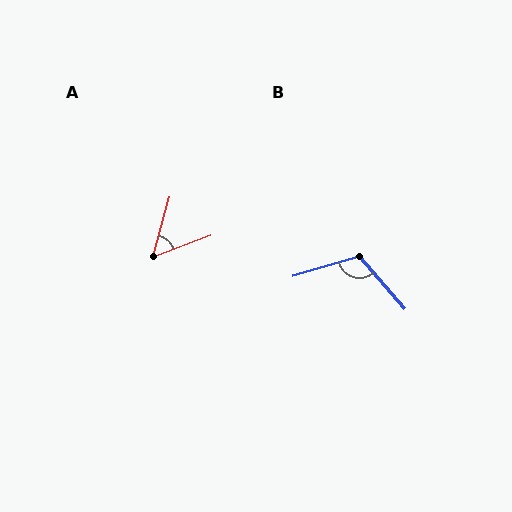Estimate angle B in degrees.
Approximately 115 degrees.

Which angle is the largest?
B, at approximately 115 degrees.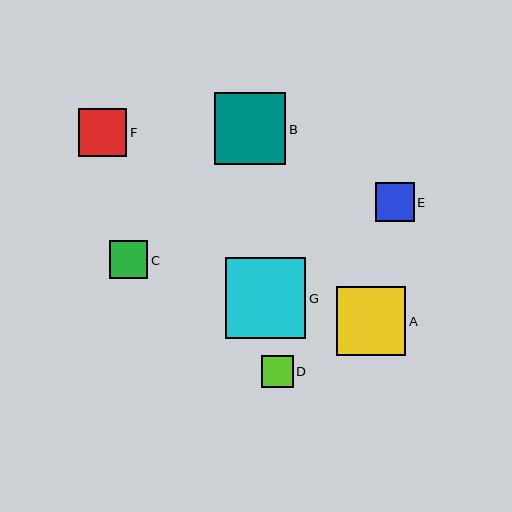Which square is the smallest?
Square D is the smallest with a size of approximately 32 pixels.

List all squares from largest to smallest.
From largest to smallest: G, B, A, F, E, C, D.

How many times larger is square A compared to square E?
Square A is approximately 1.8 times the size of square E.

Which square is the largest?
Square G is the largest with a size of approximately 81 pixels.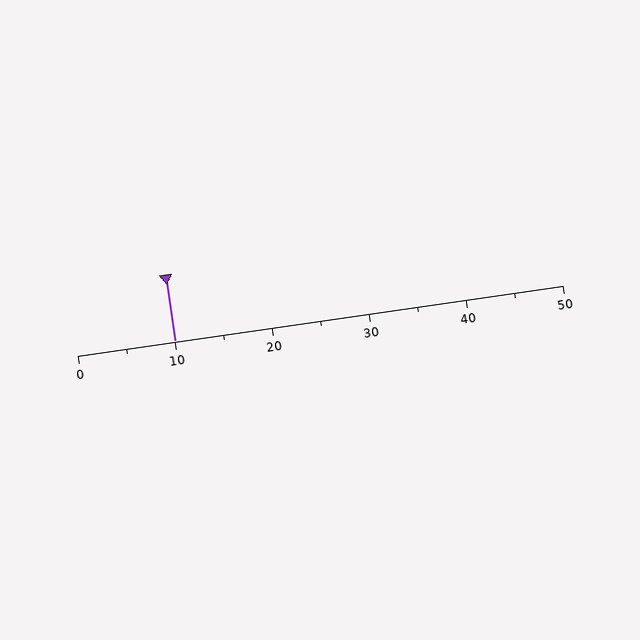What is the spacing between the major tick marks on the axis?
The major ticks are spaced 10 apart.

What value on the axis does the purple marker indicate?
The marker indicates approximately 10.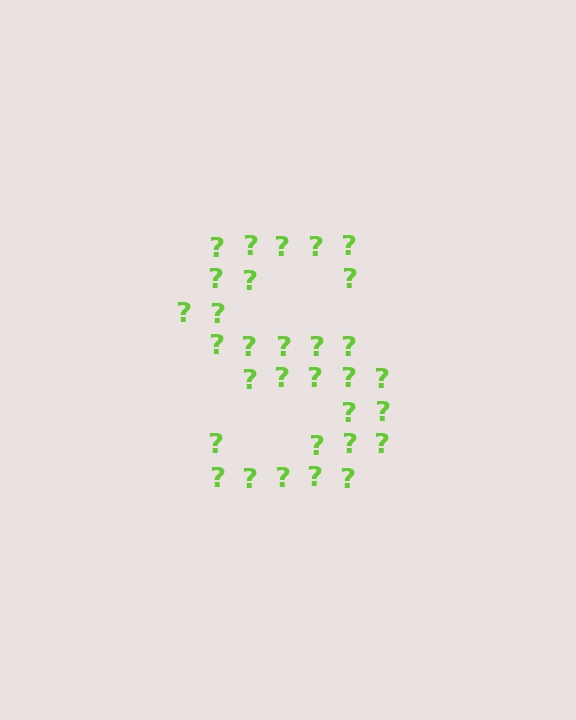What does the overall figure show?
The overall figure shows the letter S.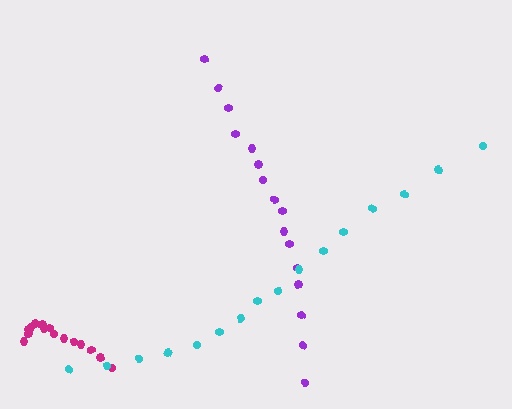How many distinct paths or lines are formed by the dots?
There are 3 distinct paths.